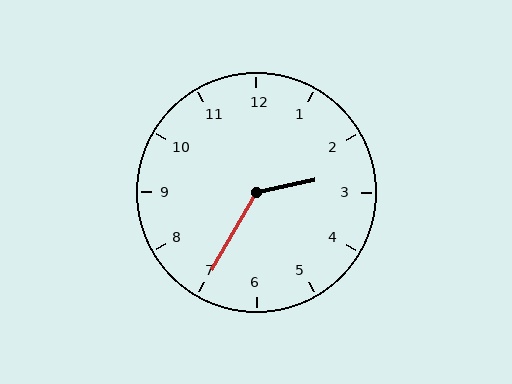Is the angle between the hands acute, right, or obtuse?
It is obtuse.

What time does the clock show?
2:35.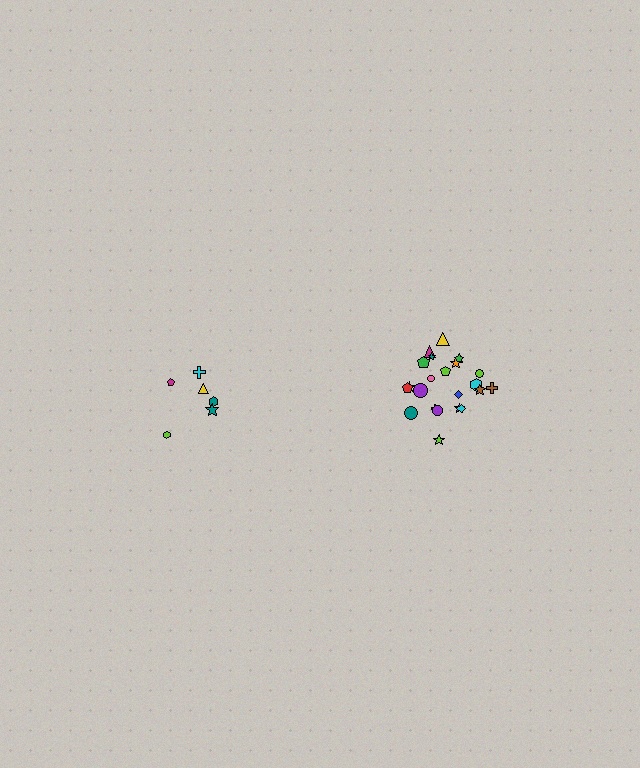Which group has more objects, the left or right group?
The right group.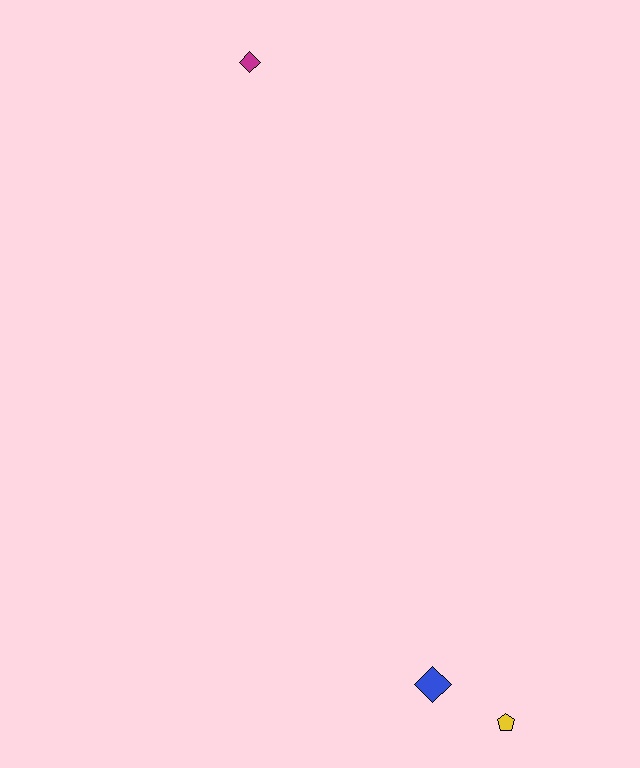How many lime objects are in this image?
There are no lime objects.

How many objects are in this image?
There are 3 objects.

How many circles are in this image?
There are no circles.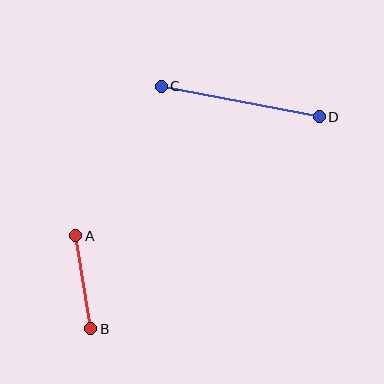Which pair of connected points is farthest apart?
Points C and D are farthest apart.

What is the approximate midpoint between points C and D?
The midpoint is at approximately (240, 102) pixels.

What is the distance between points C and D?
The distance is approximately 161 pixels.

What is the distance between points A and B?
The distance is approximately 94 pixels.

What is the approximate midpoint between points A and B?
The midpoint is at approximately (83, 282) pixels.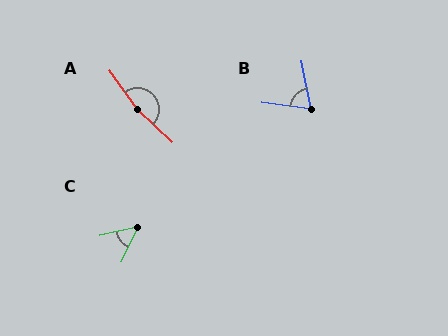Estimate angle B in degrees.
Approximately 72 degrees.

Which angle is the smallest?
C, at approximately 50 degrees.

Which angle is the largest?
A, at approximately 169 degrees.